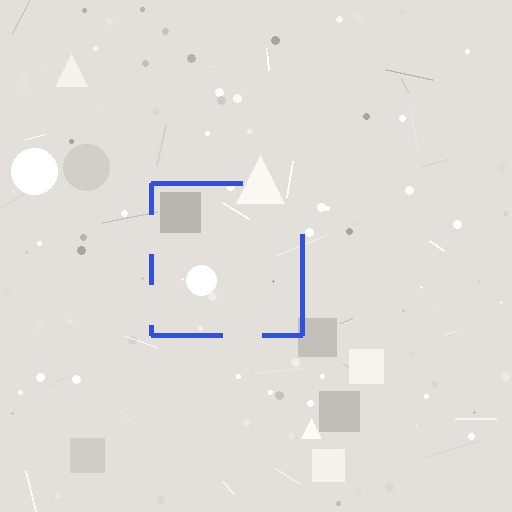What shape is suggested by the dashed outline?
The dashed outline suggests a square.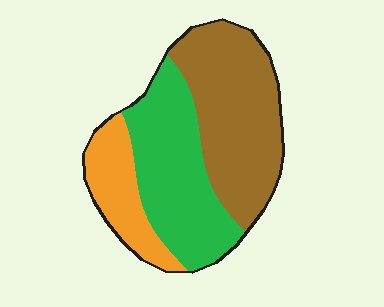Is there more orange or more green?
Green.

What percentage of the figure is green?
Green takes up about three eighths (3/8) of the figure.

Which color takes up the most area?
Brown, at roughly 45%.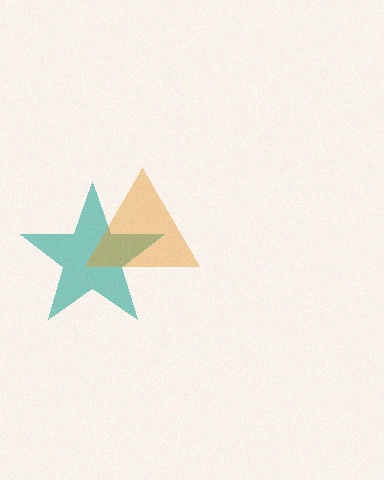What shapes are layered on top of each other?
The layered shapes are: a teal star, an orange triangle.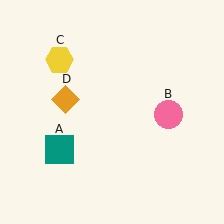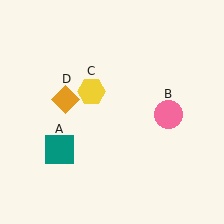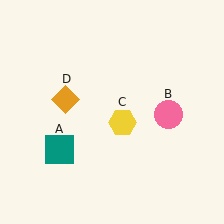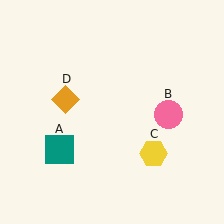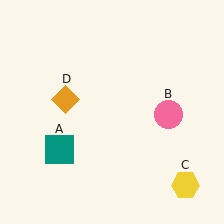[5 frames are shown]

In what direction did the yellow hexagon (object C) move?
The yellow hexagon (object C) moved down and to the right.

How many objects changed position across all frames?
1 object changed position: yellow hexagon (object C).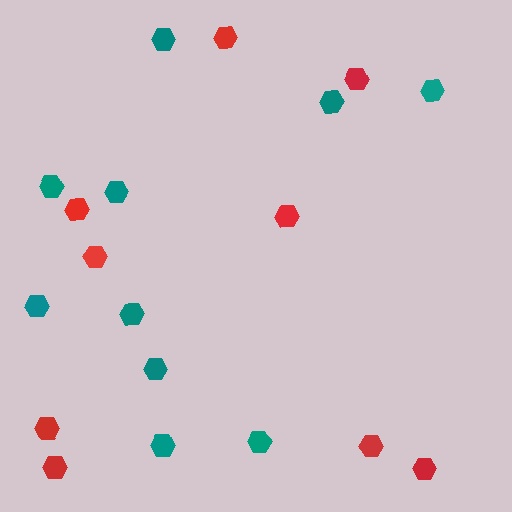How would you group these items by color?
There are 2 groups: one group of teal hexagons (10) and one group of red hexagons (9).